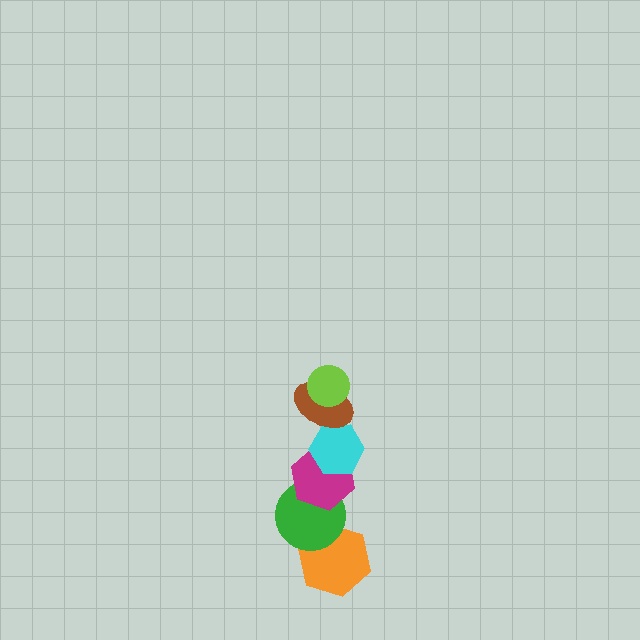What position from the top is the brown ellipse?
The brown ellipse is 2nd from the top.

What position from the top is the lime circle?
The lime circle is 1st from the top.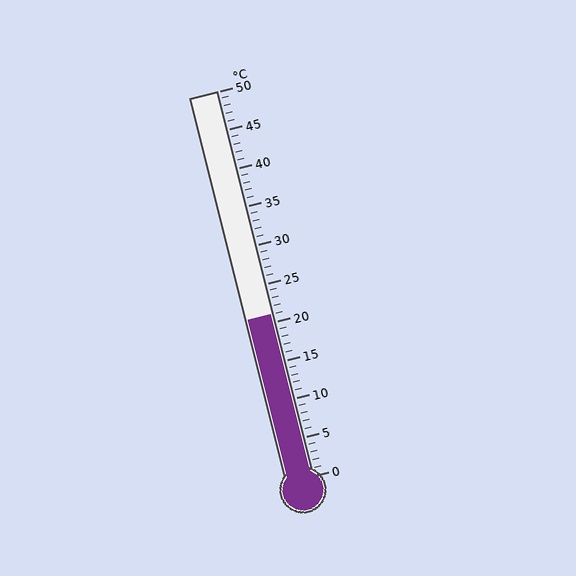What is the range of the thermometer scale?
The thermometer scale ranges from 0°C to 50°C.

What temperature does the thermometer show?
The thermometer shows approximately 21°C.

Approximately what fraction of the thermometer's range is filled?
The thermometer is filled to approximately 40% of its range.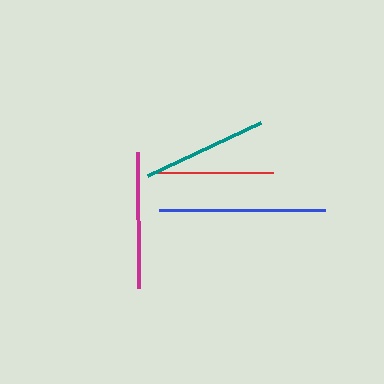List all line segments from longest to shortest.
From longest to shortest: blue, magenta, teal, red.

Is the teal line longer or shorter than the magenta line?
The magenta line is longer than the teal line.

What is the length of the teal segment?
The teal segment is approximately 125 pixels long.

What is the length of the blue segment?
The blue segment is approximately 167 pixels long.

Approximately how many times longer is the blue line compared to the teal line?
The blue line is approximately 1.3 times the length of the teal line.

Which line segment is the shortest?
The red line is the shortest at approximately 116 pixels.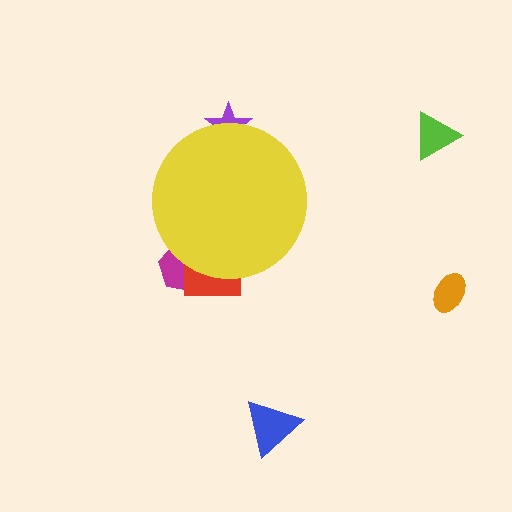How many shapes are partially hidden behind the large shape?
3 shapes are partially hidden.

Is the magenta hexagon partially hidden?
Yes, the magenta hexagon is partially hidden behind the yellow circle.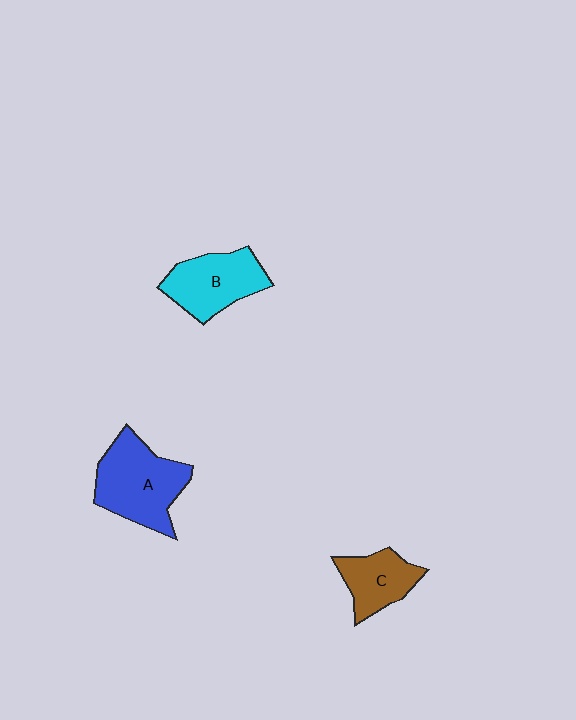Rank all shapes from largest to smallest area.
From largest to smallest: A (blue), B (cyan), C (brown).